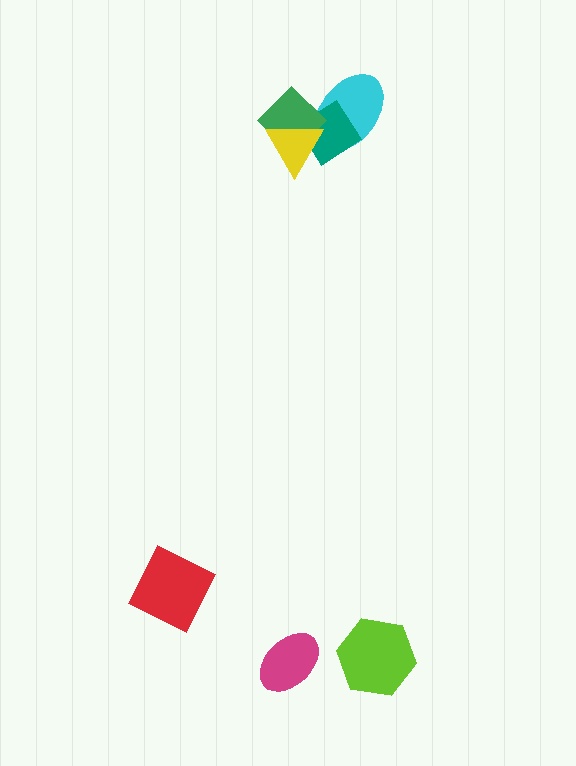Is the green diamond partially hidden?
Yes, it is partially covered by another shape.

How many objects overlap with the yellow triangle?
3 objects overlap with the yellow triangle.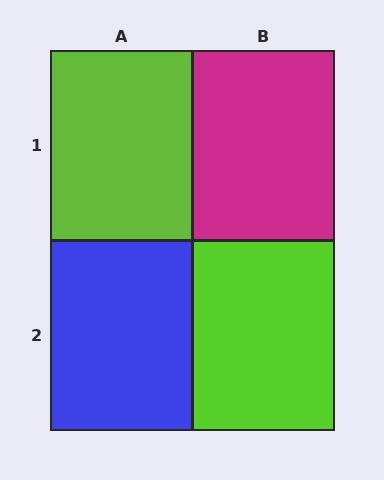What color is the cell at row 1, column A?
Lime.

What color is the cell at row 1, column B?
Magenta.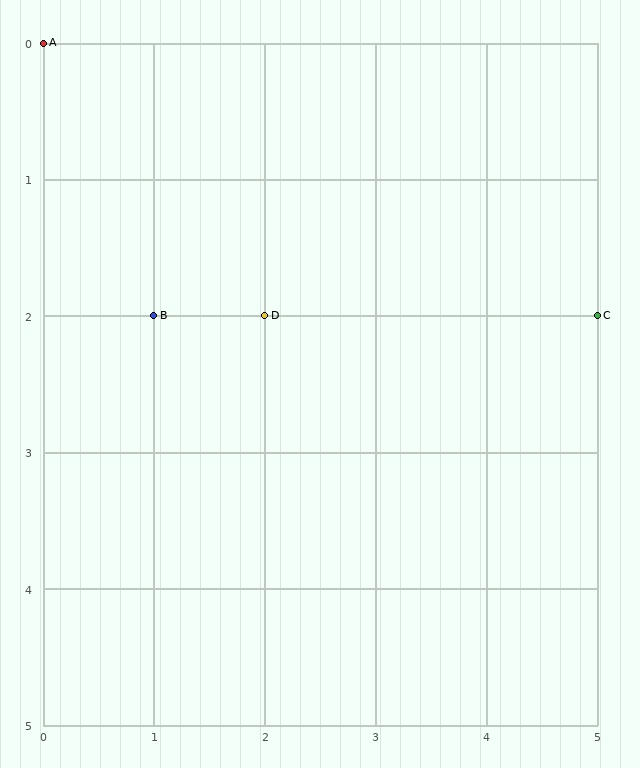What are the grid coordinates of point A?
Point A is at grid coordinates (0, 0).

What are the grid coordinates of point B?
Point B is at grid coordinates (1, 2).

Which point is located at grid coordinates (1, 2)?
Point B is at (1, 2).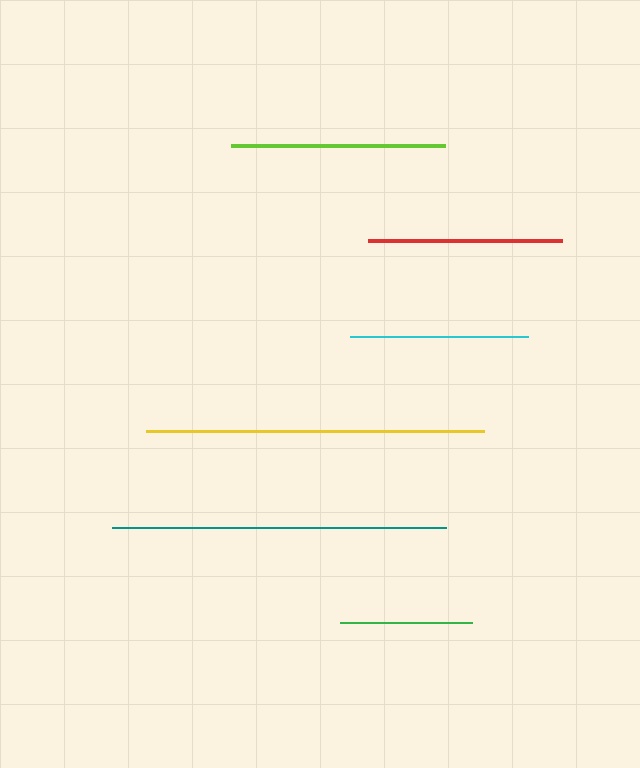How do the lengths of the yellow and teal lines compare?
The yellow and teal lines are approximately the same length.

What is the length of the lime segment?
The lime segment is approximately 214 pixels long.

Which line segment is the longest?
The yellow line is the longest at approximately 338 pixels.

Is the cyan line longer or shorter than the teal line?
The teal line is longer than the cyan line.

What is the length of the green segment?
The green segment is approximately 132 pixels long.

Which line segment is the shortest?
The green line is the shortest at approximately 132 pixels.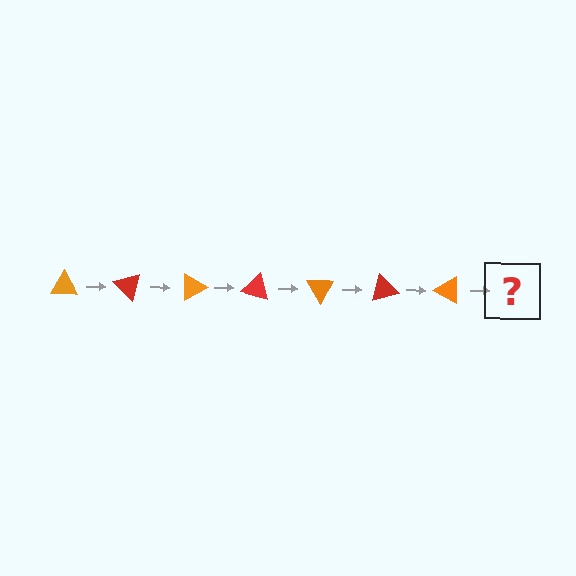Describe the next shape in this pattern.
It should be a red triangle, rotated 315 degrees from the start.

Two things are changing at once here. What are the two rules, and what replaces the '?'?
The two rules are that it rotates 45 degrees each step and the color cycles through orange and red. The '?' should be a red triangle, rotated 315 degrees from the start.